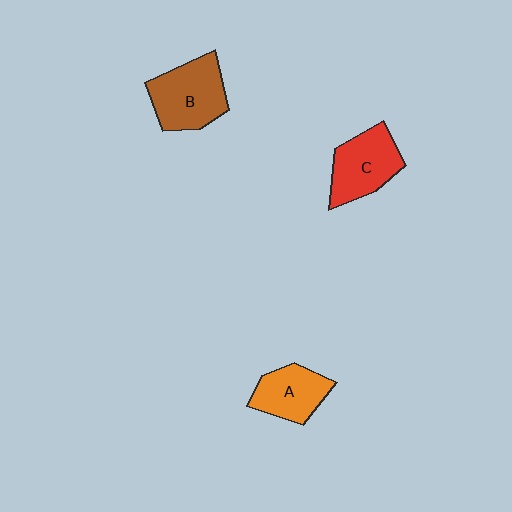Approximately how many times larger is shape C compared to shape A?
Approximately 1.2 times.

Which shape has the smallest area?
Shape A (orange).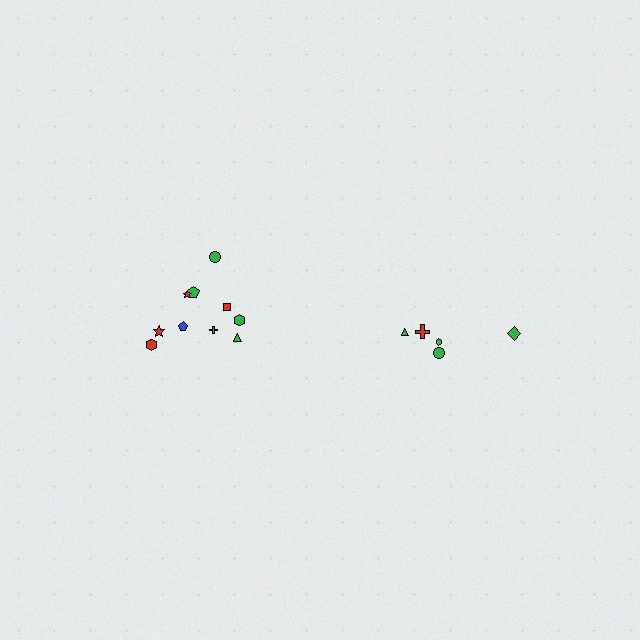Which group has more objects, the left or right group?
The left group.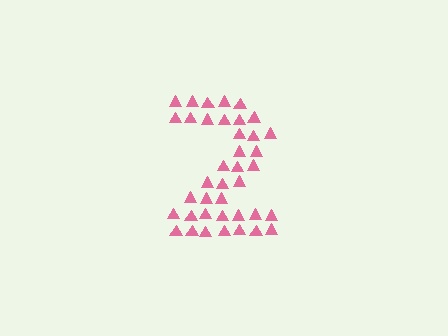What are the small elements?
The small elements are triangles.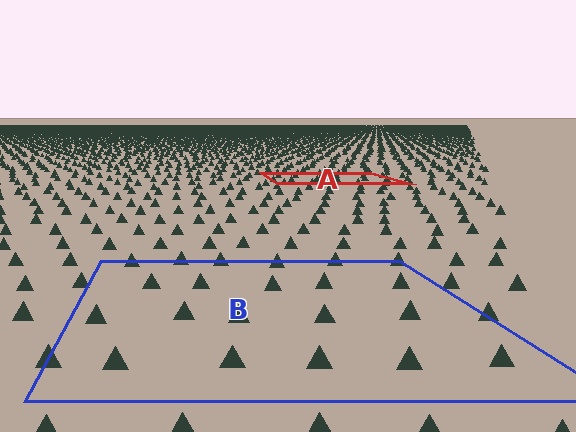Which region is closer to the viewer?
Region B is closer. The texture elements there are larger and more spread out.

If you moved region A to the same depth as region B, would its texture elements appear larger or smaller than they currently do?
They would appear larger. At a closer depth, the same texture elements are projected at a bigger on-screen size.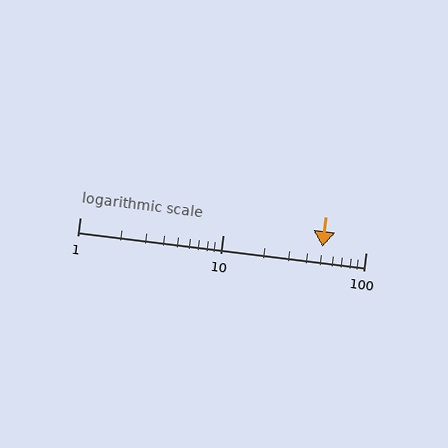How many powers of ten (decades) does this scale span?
The scale spans 2 decades, from 1 to 100.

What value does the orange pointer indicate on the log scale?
The pointer indicates approximately 50.